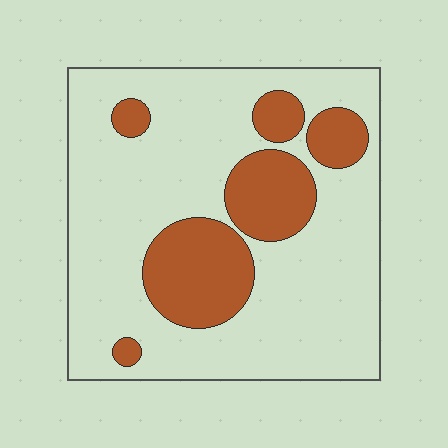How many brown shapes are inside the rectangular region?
6.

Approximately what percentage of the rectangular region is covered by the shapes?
Approximately 25%.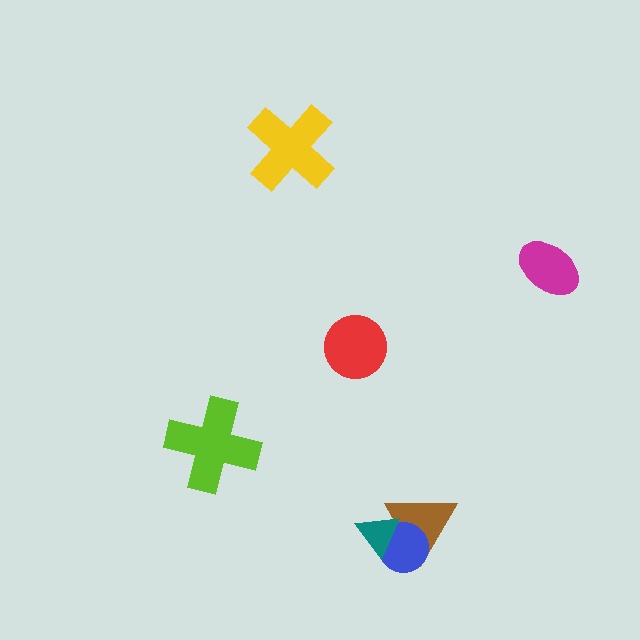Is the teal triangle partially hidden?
No, no other shape covers it.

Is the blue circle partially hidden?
Yes, it is partially covered by another shape.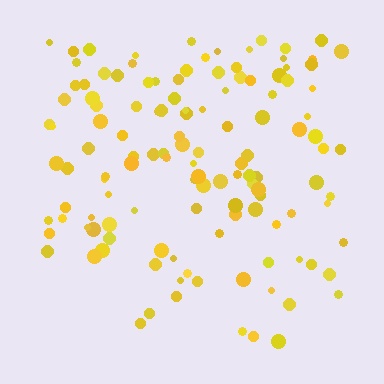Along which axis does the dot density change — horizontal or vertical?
Vertical.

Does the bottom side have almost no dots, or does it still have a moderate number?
Still a moderate number, just noticeably fewer than the top.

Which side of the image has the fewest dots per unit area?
The bottom.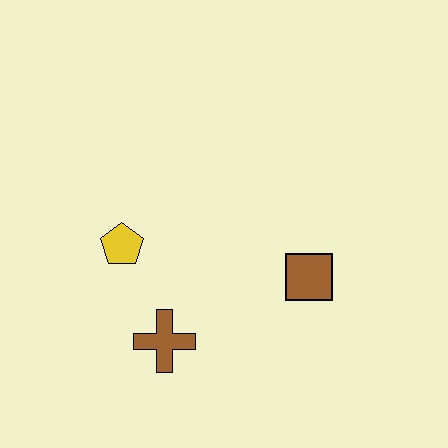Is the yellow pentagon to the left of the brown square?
Yes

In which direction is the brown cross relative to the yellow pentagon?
The brown cross is below the yellow pentagon.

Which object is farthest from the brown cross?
The brown square is farthest from the brown cross.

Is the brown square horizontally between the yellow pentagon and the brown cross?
No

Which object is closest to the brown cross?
The yellow pentagon is closest to the brown cross.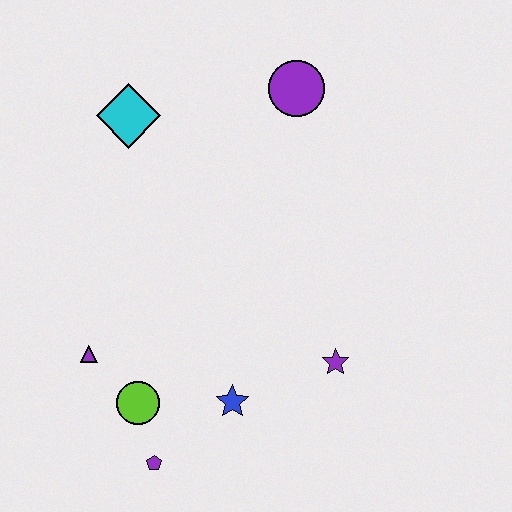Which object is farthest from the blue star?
The purple circle is farthest from the blue star.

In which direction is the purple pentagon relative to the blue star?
The purple pentagon is to the left of the blue star.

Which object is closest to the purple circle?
The cyan diamond is closest to the purple circle.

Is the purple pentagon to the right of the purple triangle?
Yes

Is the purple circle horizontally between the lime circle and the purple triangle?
No